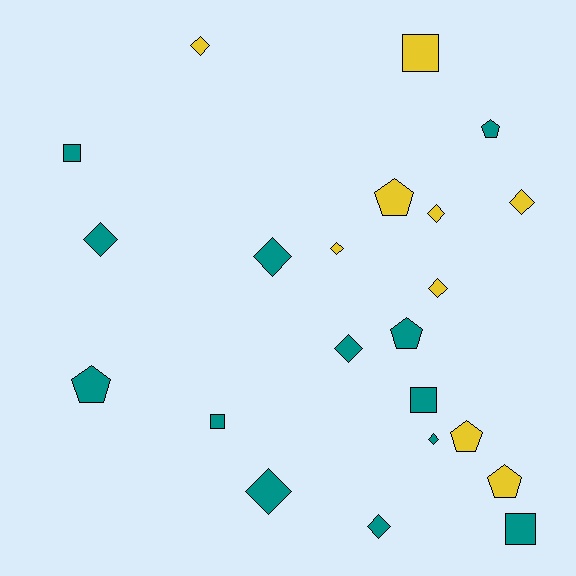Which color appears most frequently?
Teal, with 13 objects.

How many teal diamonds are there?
There are 6 teal diamonds.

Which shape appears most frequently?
Diamond, with 11 objects.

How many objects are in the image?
There are 22 objects.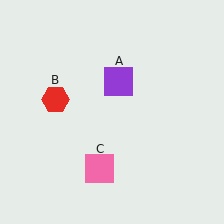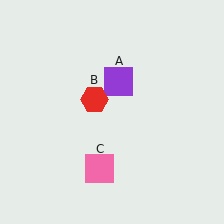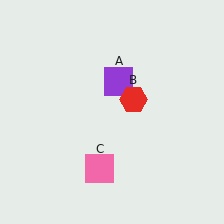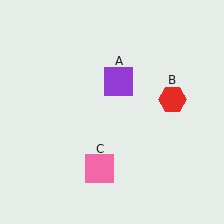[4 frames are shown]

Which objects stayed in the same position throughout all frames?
Purple square (object A) and pink square (object C) remained stationary.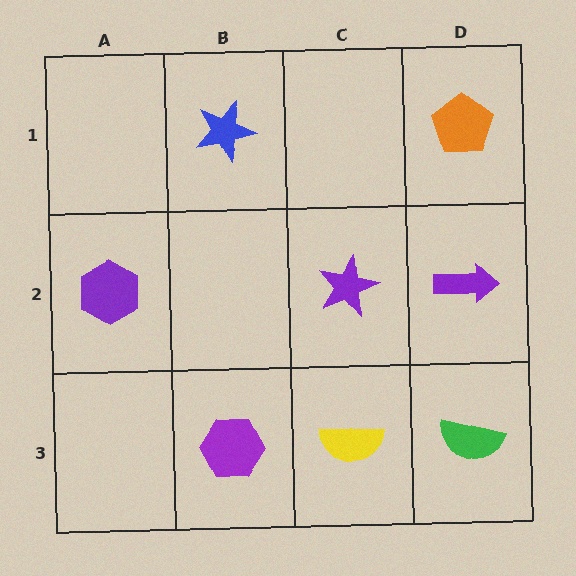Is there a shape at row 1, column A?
No, that cell is empty.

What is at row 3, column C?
A yellow semicircle.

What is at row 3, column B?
A purple hexagon.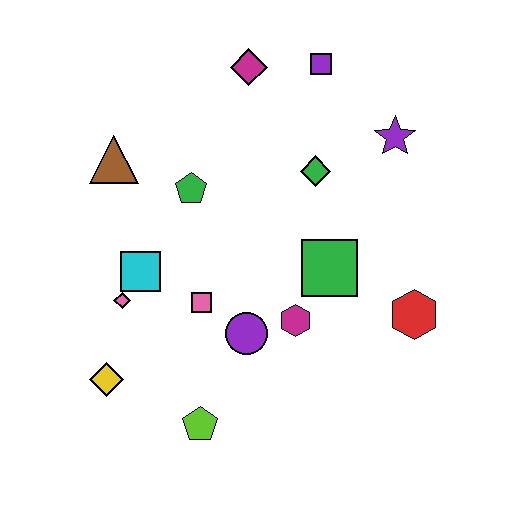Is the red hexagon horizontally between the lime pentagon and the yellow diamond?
No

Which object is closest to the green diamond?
The purple star is closest to the green diamond.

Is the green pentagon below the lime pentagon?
No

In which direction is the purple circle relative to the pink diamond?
The purple circle is to the right of the pink diamond.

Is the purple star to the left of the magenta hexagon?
No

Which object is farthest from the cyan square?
The purple star is farthest from the cyan square.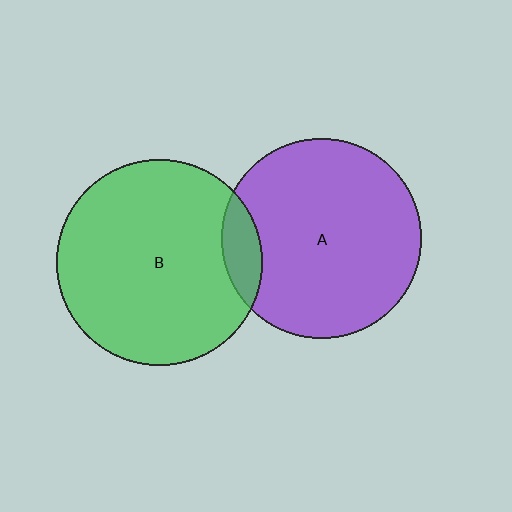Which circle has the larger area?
Circle B (green).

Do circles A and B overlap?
Yes.